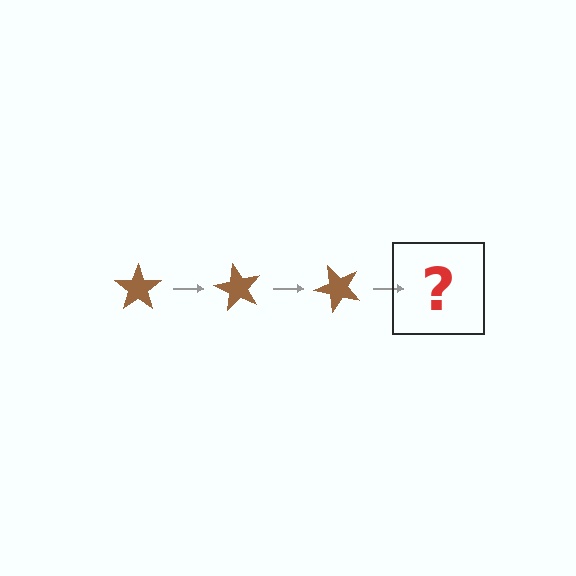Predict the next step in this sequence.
The next step is a brown star rotated 180 degrees.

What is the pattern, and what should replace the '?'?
The pattern is that the star rotates 60 degrees each step. The '?' should be a brown star rotated 180 degrees.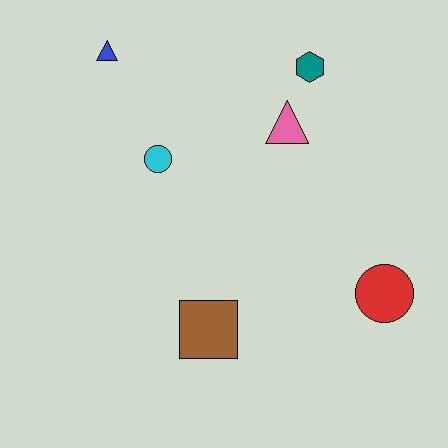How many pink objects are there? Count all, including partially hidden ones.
There is 1 pink object.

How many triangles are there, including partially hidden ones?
There are 2 triangles.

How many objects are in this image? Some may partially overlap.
There are 6 objects.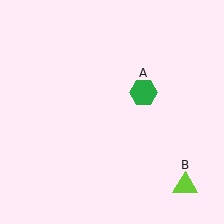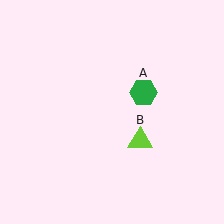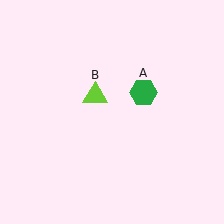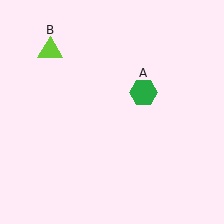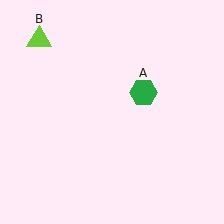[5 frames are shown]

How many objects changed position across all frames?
1 object changed position: lime triangle (object B).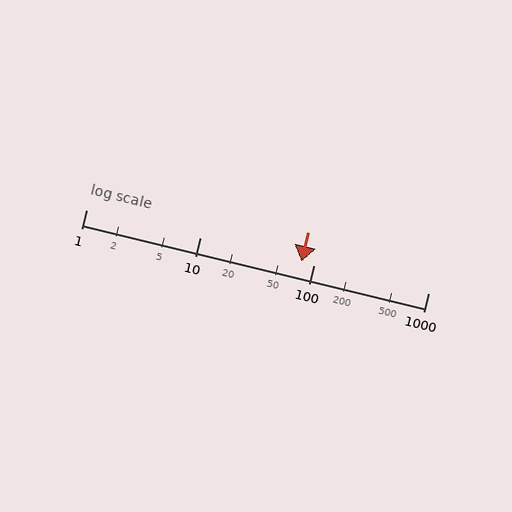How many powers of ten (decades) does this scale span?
The scale spans 3 decades, from 1 to 1000.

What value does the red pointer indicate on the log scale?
The pointer indicates approximately 77.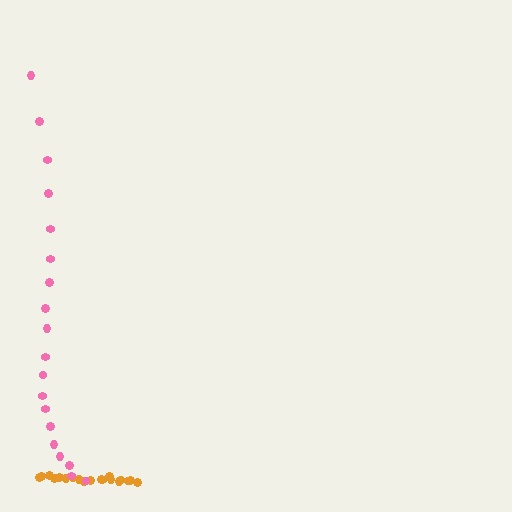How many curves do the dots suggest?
There are 2 distinct paths.